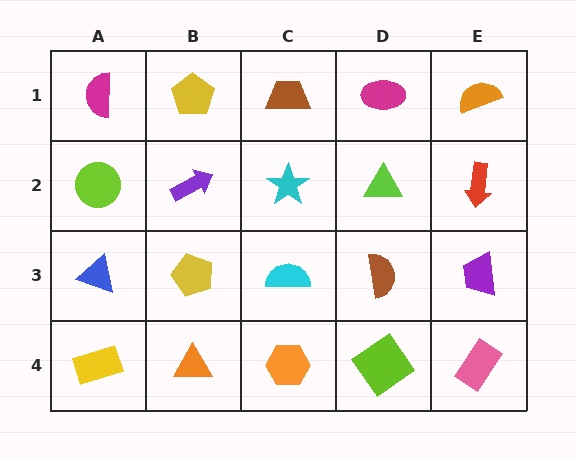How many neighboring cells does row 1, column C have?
3.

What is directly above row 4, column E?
A purple trapezoid.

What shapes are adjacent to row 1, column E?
A red arrow (row 2, column E), a magenta ellipse (row 1, column D).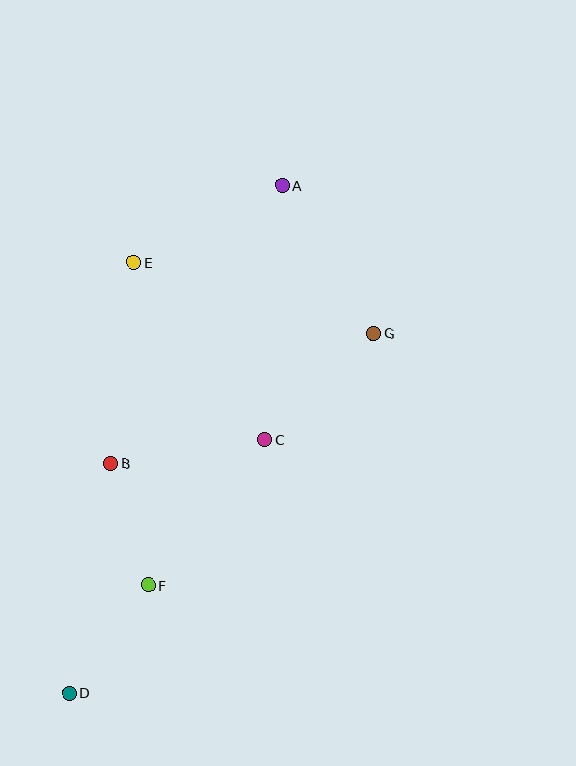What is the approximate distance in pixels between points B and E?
The distance between B and E is approximately 202 pixels.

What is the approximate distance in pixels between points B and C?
The distance between B and C is approximately 156 pixels.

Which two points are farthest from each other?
Points A and D are farthest from each other.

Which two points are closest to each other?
Points B and F are closest to each other.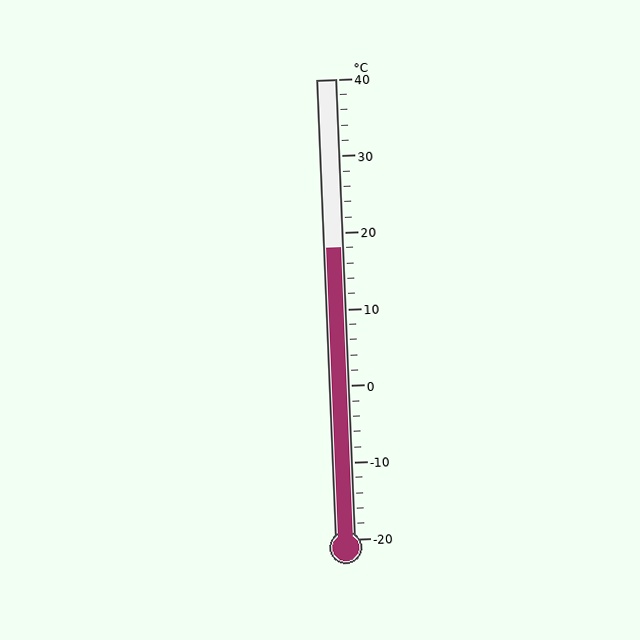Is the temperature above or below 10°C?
The temperature is above 10°C.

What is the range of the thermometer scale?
The thermometer scale ranges from -20°C to 40°C.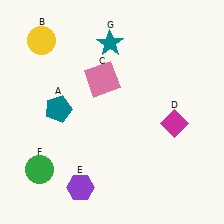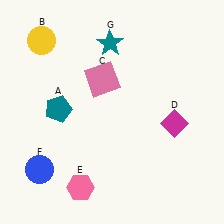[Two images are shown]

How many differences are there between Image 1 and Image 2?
There are 2 differences between the two images.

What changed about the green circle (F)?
In Image 1, F is green. In Image 2, it changed to blue.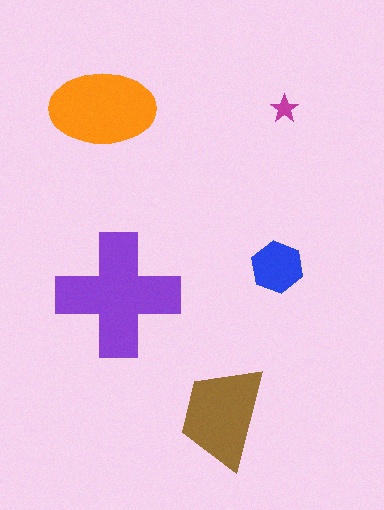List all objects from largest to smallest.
The purple cross, the orange ellipse, the brown trapezoid, the blue hexagon, the magenta star.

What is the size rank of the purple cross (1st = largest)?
1st.